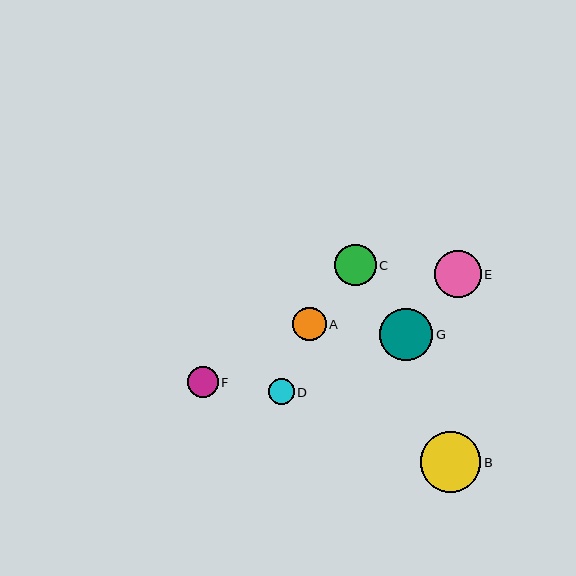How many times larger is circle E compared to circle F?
Circle E is approximately 1.6 times the size of circle F.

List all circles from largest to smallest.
From largest to smallest: B, G, E, C, A, F, D.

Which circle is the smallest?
Circle D is the smallest with a size of approximately 26 pixels.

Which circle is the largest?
Circle B is the largest with a size of approximately 61 pixels.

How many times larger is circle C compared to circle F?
Circle C is approximately 1.4 times the size of circle F.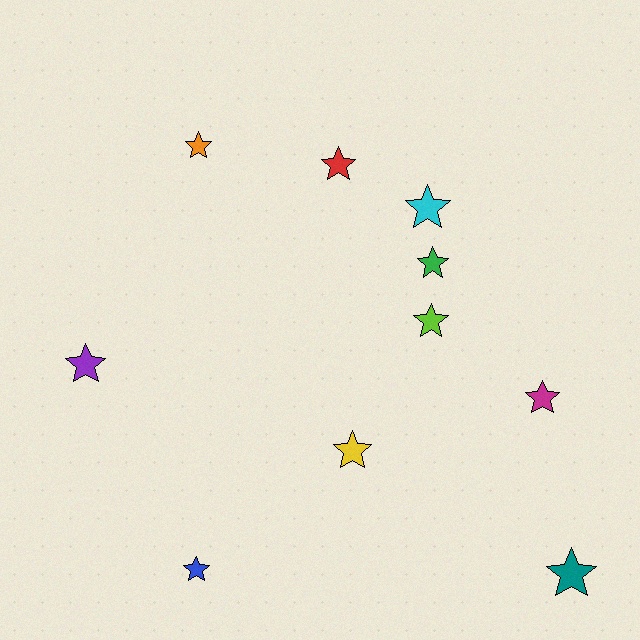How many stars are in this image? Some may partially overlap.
There are 10 stars.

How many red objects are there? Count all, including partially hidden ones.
There is 1 red object.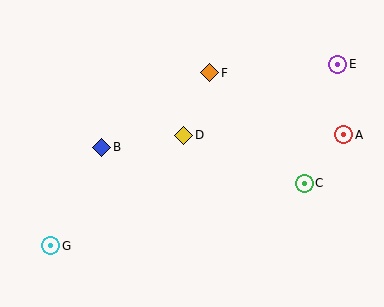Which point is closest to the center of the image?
Point D at (184, 135) is closest to the center.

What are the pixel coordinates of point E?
Point E is at (338, 64).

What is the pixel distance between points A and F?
The distance between A and F is 148 pixels.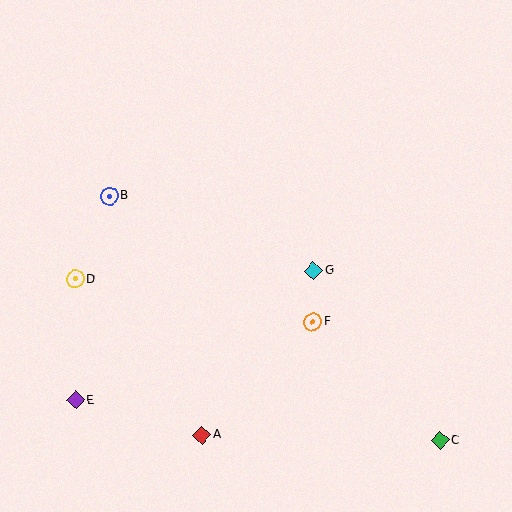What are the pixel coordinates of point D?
Point D is at (75, 279).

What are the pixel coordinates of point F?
Point F is at (313, 321).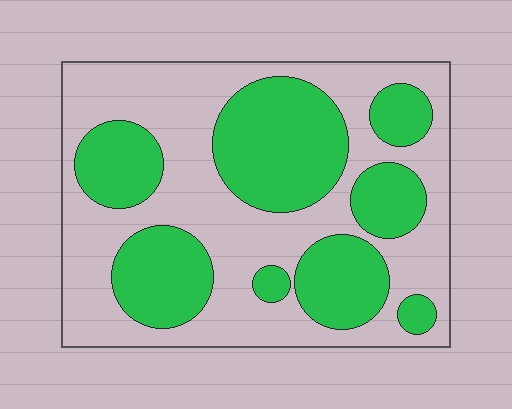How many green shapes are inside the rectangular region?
8.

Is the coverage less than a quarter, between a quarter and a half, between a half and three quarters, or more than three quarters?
Between a quarter and a half.